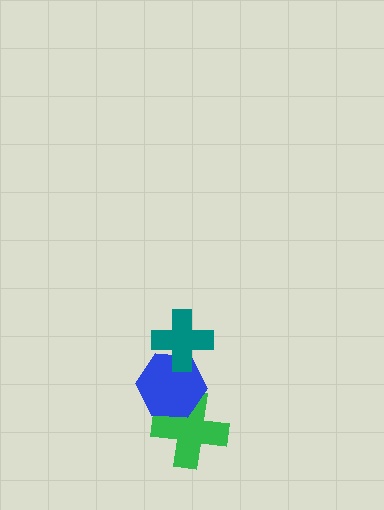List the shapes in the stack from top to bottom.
From top to bottom: the teal cross, the blue hexagon, the green cross.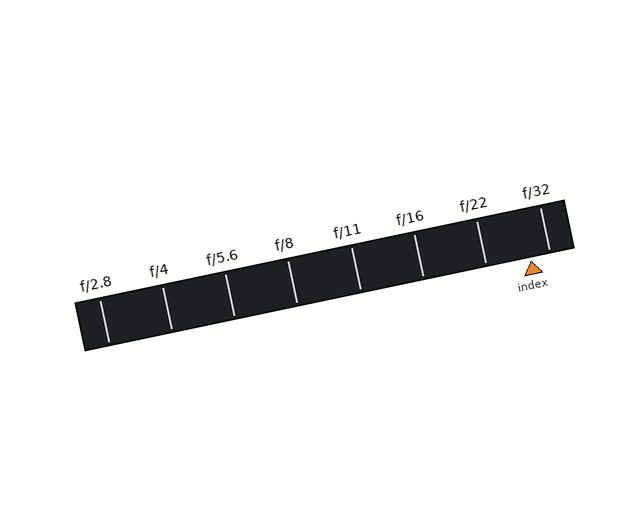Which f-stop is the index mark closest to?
The index mark is closest to f/32.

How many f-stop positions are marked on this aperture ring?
There are 8 f-stop positions marked.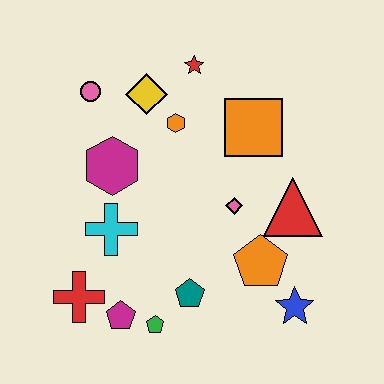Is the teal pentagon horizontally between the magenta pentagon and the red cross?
No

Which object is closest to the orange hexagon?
The yellow diamond is closest to the orange hexagon.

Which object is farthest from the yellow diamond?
The blue star is farthest from the yellow diamond.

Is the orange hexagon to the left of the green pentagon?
No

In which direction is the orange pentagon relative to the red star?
The orange pentagon is below the red star.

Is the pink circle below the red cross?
No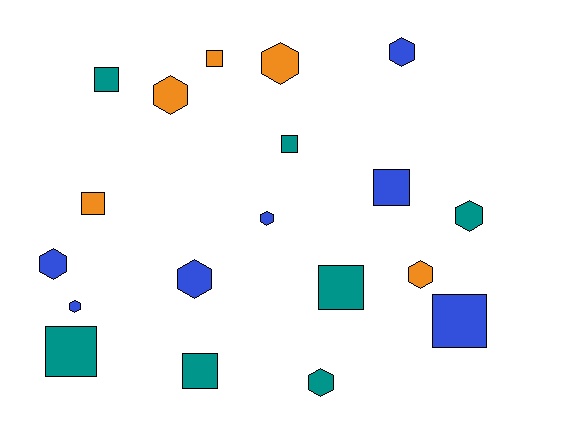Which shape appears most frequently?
Hexagon, with 10 objects.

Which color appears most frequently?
Blue, with 7 objects.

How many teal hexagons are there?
There are 2 teal hexagons.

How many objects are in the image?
There are 19 objects.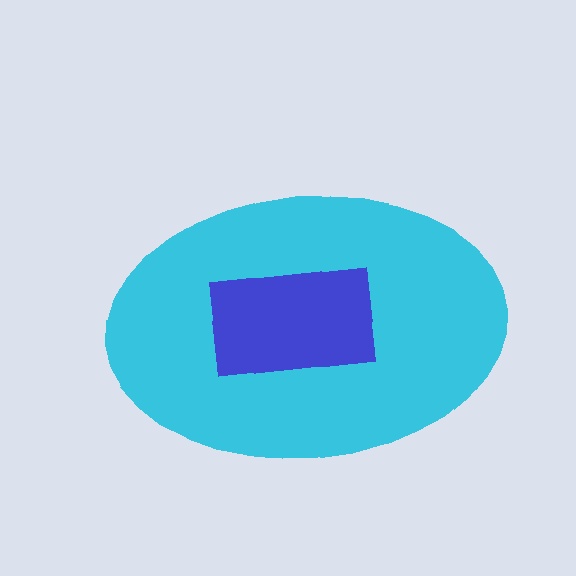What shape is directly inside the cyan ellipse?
The blue rectangle.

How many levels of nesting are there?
2.